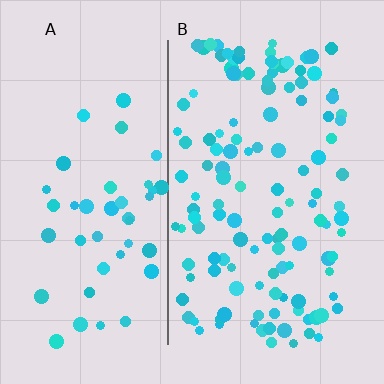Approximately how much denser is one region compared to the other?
Approximately 2.8× — region B over region A.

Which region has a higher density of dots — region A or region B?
B (the right).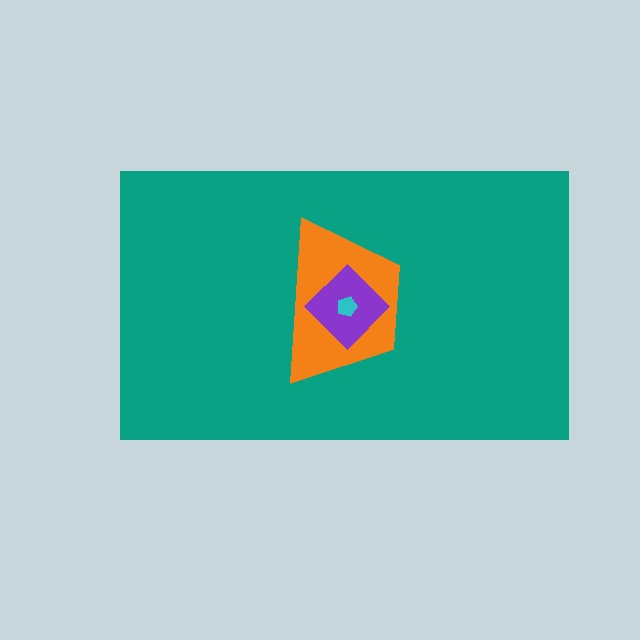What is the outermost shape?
The teal rectangle.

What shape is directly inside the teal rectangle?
The orange trapezoid.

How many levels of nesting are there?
4.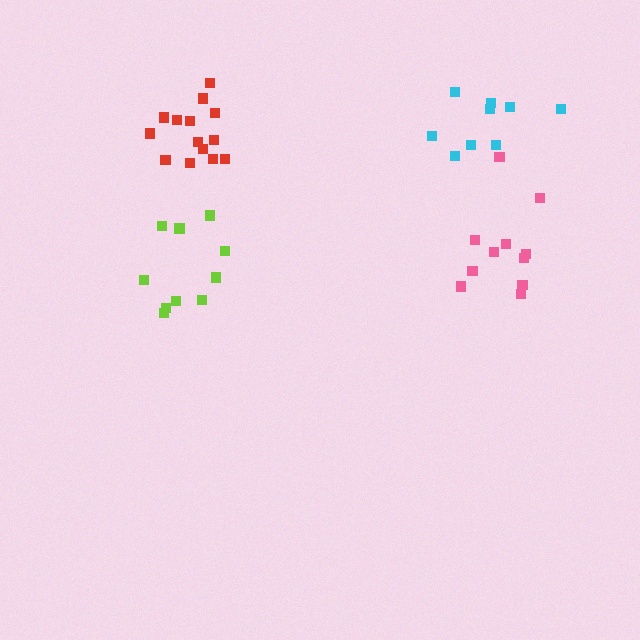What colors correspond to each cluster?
The clusters are colored: red, lime, pink, cyan.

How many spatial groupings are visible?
There are 4 spatial groupings.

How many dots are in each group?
Group 1: 14 dots, Group 2: 10 dots, Group 3: 11 dots, Group 4: 9 dots (44 total).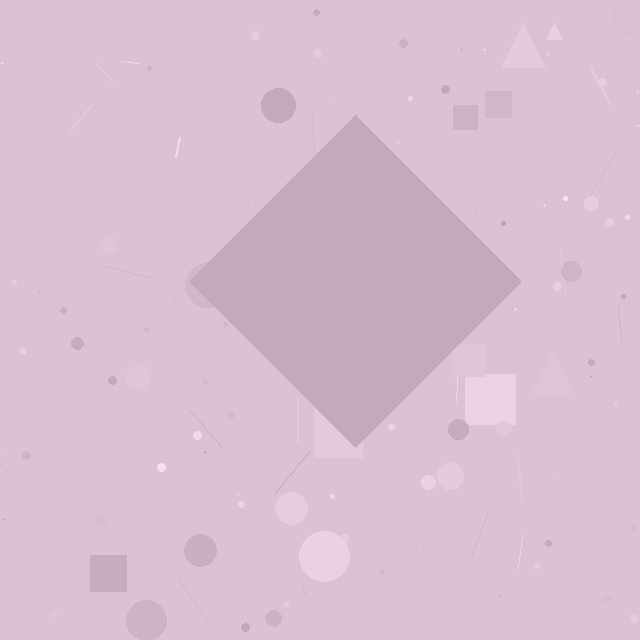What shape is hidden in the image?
A diamond is hidden in the image.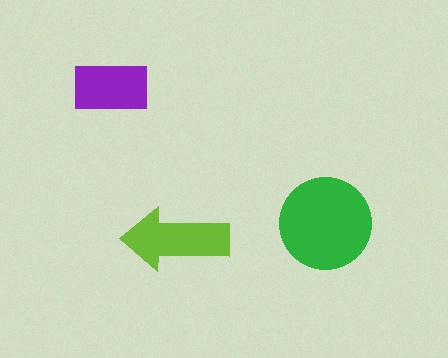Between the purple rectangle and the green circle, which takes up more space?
The green circle.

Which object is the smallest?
The purple rectangle.